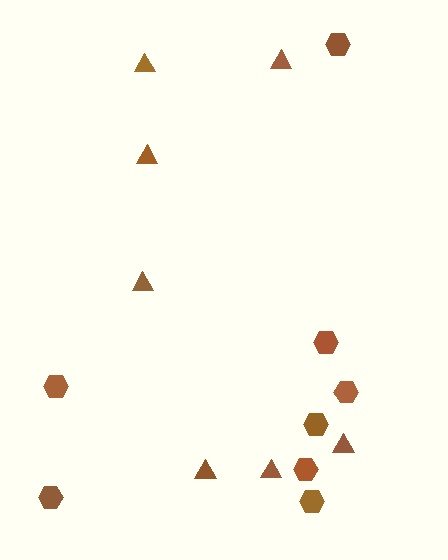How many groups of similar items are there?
There are 2 groups: one group of triangles (7) and one group of hexagons (8).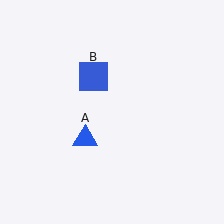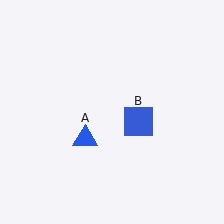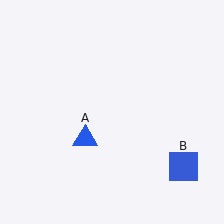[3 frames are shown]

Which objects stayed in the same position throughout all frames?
Blue triangle (object A) remained stationary.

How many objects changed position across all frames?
1 object changed position: blue square (object B).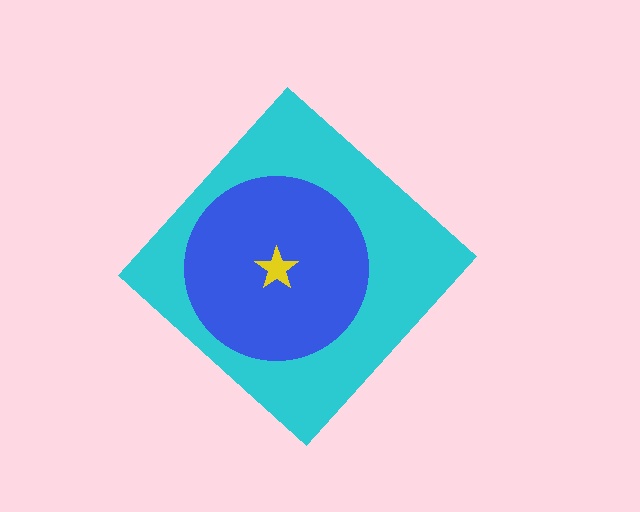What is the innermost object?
The yellow star.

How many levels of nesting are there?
3.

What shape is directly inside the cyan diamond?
The blue circle.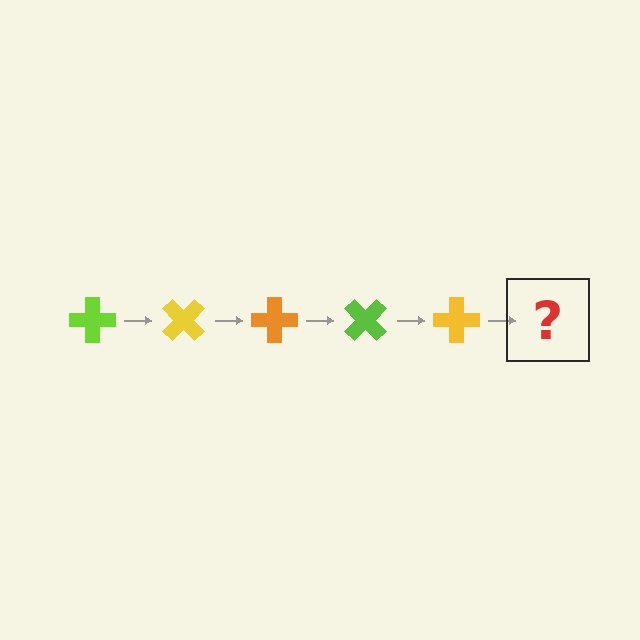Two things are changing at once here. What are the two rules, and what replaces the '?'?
The two rules are that it rotates 45 degrees each step and the color cycles through lime, yellow, and orange. The '?' should be an orange cross, rotated 225 degrees from the start.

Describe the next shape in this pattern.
It should be an orange cross, rotated 225 degrees from the start.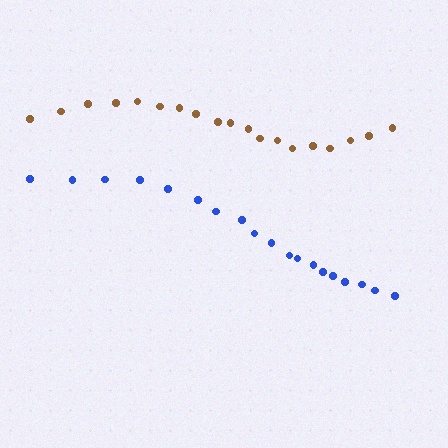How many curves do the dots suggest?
There are 2 distinct paths.